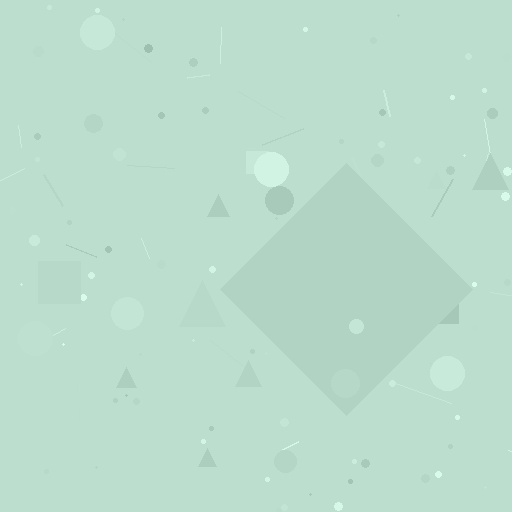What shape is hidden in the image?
A diamond is hidden in the image.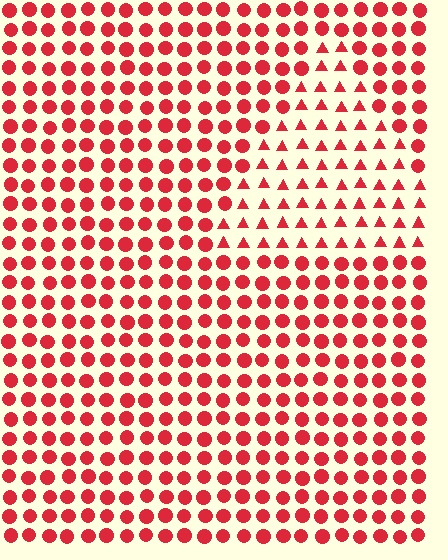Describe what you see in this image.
The image is filled with small red elements arranged in a uniform grid. A triangle-shaped region contains triangles, while the surrounding area contains circles. The boundary is defined purely by the change in element shape.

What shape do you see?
I see a triangle.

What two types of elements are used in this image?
The image uses triangles inside the triangle region and circles outside it.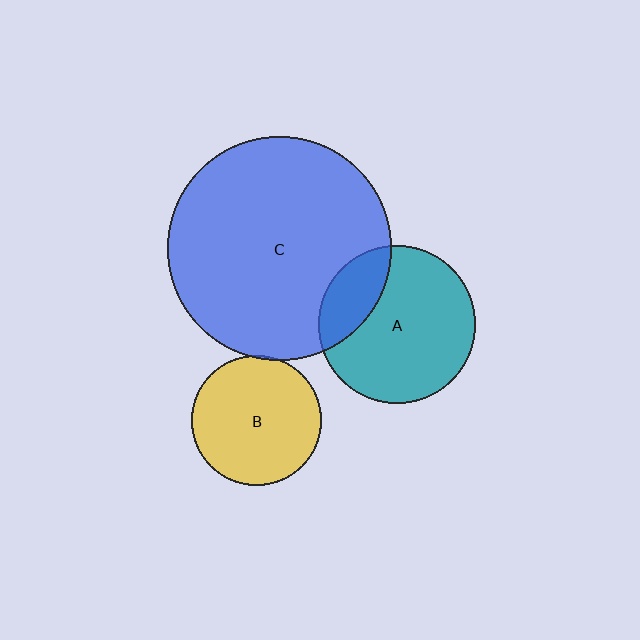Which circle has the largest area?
Circle C (blue).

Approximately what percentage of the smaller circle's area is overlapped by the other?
Approximately 5%.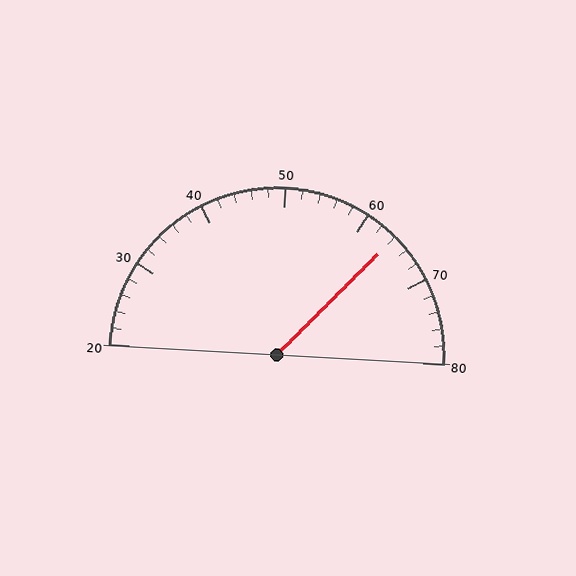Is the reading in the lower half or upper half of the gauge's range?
The reading is in the upper half of the range (20 to 80).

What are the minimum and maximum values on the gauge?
The gauge ranges from 20 to 80.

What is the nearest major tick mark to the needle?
The nearest major tick mark is 60.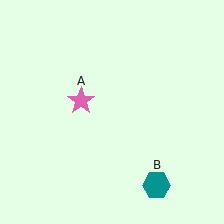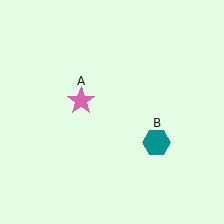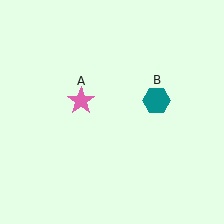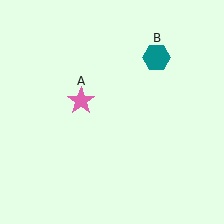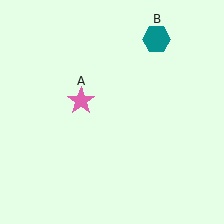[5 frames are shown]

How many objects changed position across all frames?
1 object changed position: teal hexagon (object B).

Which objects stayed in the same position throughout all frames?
Pink star (object A) remained stationary.